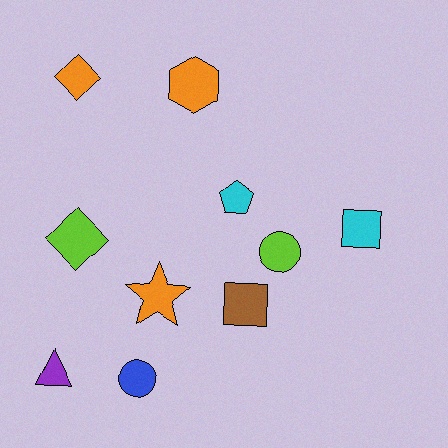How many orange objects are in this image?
There are 3 orange objects.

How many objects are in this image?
There are 10 objects.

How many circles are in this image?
There are 2 circles.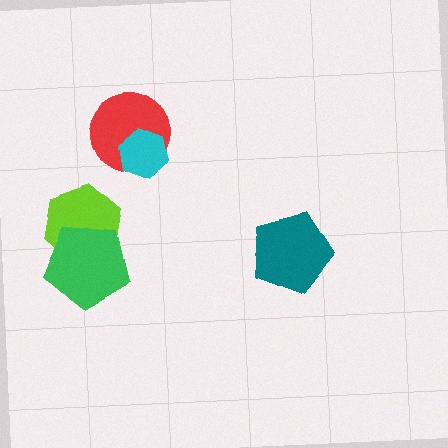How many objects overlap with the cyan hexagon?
1 object overlaps with the cyan hexagon.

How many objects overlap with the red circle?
1 object overlaps with the red circle.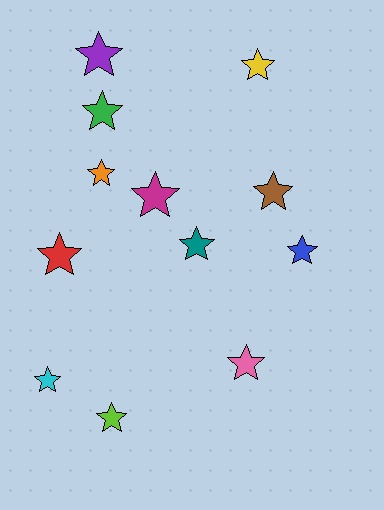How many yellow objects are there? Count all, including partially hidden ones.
There is 1 yellow object.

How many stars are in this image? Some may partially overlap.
There are 12 stars.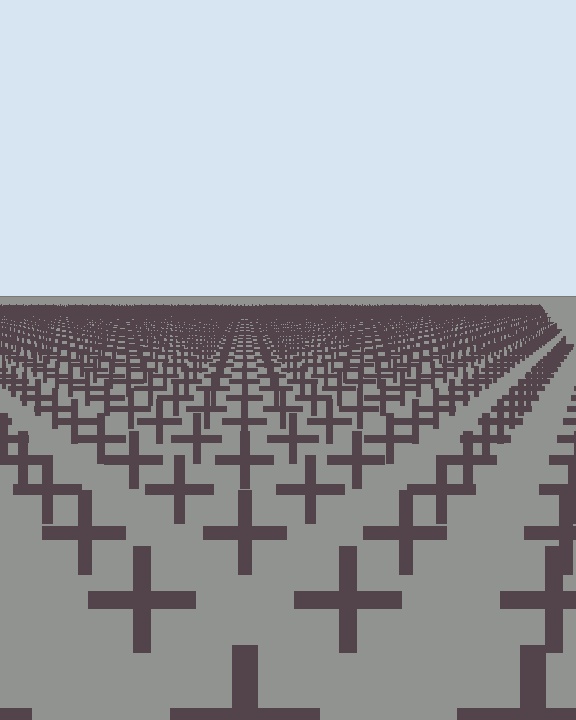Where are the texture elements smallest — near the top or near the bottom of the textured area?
Near the top.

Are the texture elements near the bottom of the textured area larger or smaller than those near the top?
Larger. Near the bottom, elements are closer to the viewer and appear at a bigger on-screen size.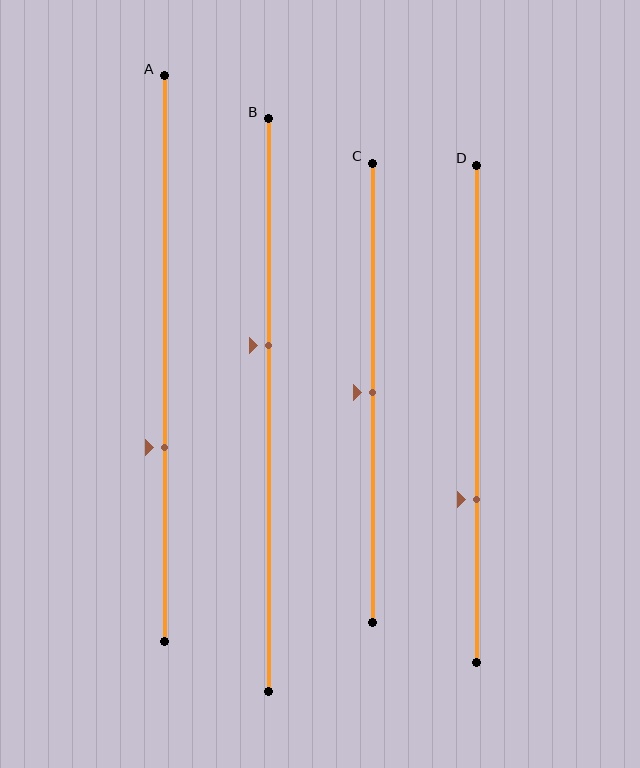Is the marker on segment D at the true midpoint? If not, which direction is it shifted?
No, the marker on segment D is shifted downward by about 17% of the segment length.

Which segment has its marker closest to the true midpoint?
Segment C has its marker closest to the true midpoint.